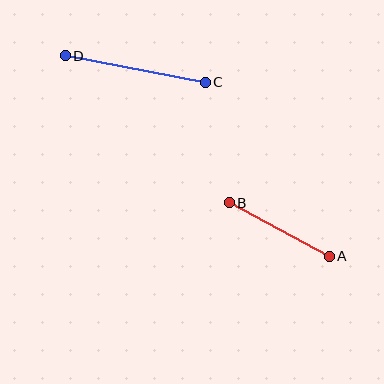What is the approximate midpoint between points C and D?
The midpoint is at approximately (135, 69) pixels.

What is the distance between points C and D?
The distance is approximately 142 pixels.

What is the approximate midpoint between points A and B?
The midpoint is at approximately (279, 230) pixels.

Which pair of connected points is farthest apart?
Points C and D are farthest apart.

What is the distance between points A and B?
The distance is approximately 113 pixels.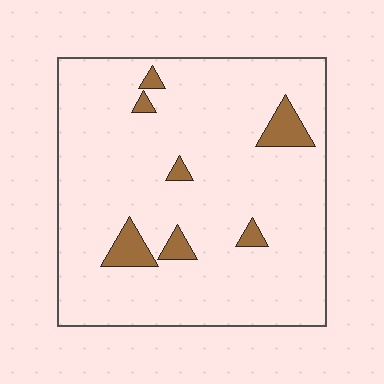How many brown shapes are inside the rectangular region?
7.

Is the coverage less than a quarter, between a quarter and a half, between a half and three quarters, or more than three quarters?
Less than a quarter.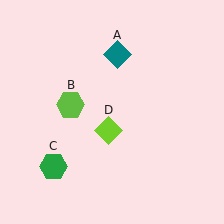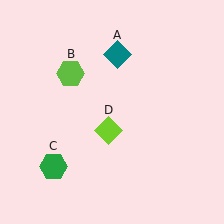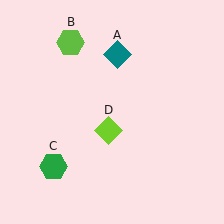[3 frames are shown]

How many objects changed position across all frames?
1 object changed position: lime hexagon (object B).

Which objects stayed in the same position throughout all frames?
Teal diamond (object A) and green hexagon (object C) and lime diamond (object D) remained stationary.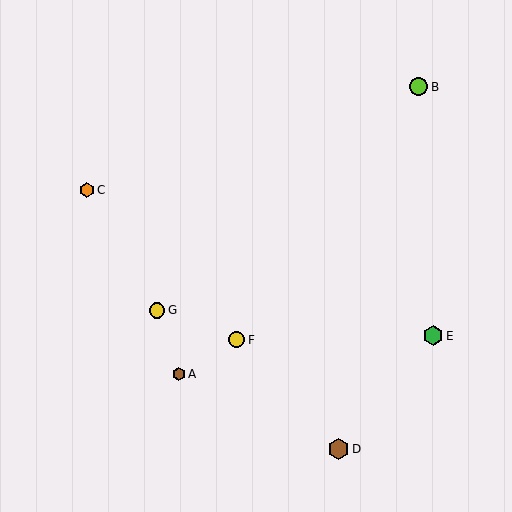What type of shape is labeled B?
Shape B is a lime circle.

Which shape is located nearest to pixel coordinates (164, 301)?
The yellow circle (labeled G) at (157, 310) is nearest to that location.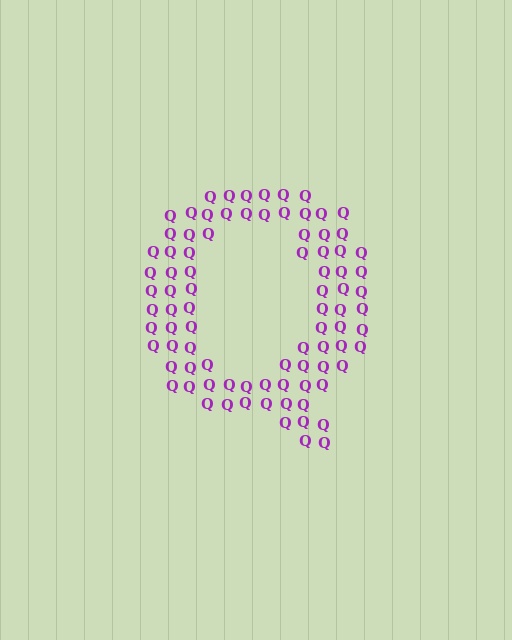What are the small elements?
The small elements are letter Q's.